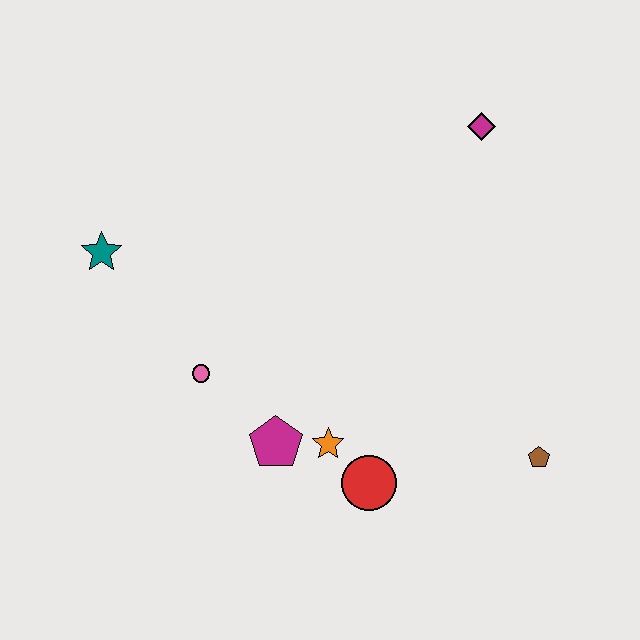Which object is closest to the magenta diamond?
The brown pentagon is closest to the magenta diamond.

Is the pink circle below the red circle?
No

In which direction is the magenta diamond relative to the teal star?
The magenta diamond is to the right of the teal star.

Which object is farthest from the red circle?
The magenta diamond is farthest from the red circle.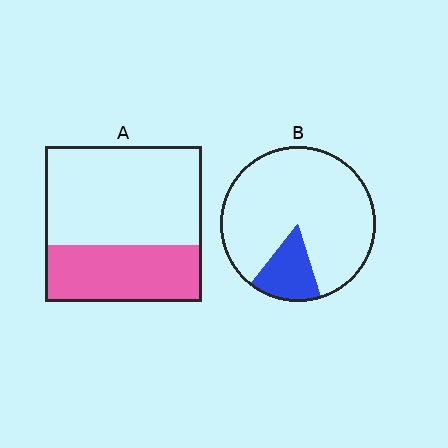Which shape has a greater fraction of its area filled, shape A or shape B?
Shape A.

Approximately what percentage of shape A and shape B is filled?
A is approximately 35% and B is approximately 15%.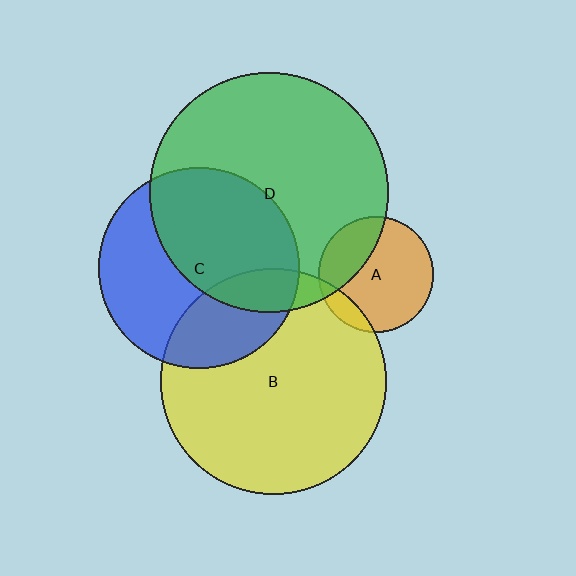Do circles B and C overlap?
Yes.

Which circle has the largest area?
Circle D (green).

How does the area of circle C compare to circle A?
Approximately 3.0 times.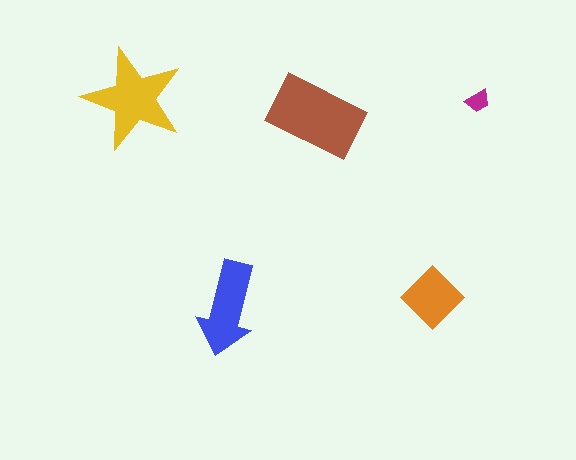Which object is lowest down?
The blue arrow is bottommost.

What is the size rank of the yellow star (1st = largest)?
2nd.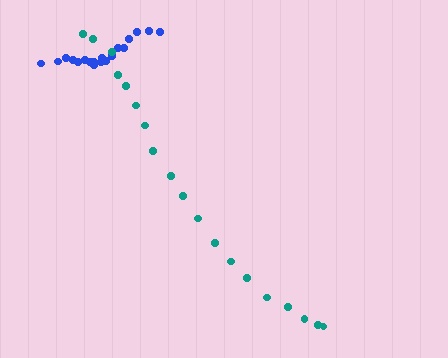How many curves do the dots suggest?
There are 2 distinct paths.